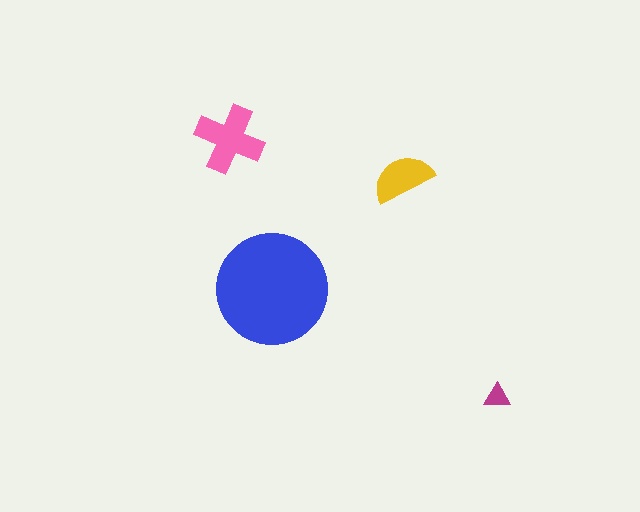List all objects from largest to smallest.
The blue circle, the pink cross, the yellow semicircle, the magenta triangle.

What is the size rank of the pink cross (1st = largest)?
2nd.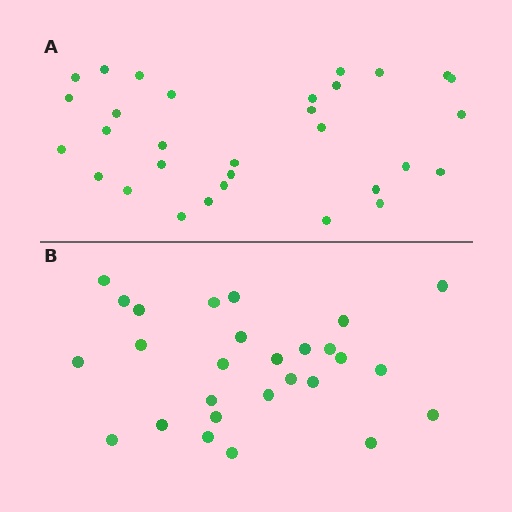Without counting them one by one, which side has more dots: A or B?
Region A (the top region) has more dots.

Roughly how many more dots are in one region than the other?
Region A has about 4 more dots than region B.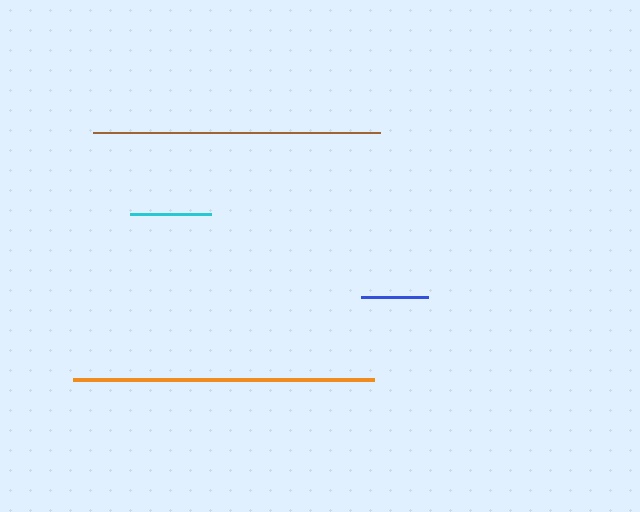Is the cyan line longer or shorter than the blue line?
The cyan line is longer than the blue line.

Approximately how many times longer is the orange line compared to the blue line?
The orange line is approximately 4.5 times the length of the blue line.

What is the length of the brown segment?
The brown segment is approximately 287 pixels long.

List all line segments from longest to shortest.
From longest to shortest: orange, brown, cyan, blue.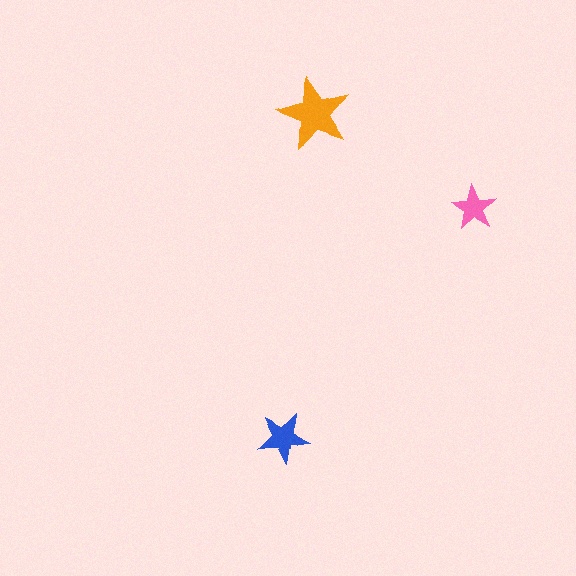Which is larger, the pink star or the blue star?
The blue one.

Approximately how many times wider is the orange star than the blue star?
About 1.5 times wider.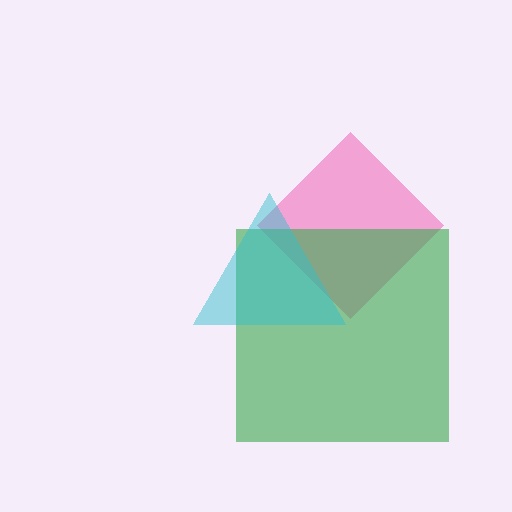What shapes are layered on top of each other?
The layered shapes are: a pink diamond, a green square, a cyan triangle.